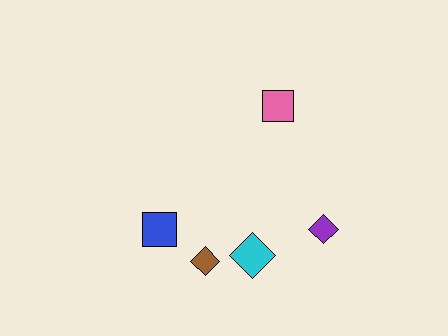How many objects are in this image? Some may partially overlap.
There are 5 objects.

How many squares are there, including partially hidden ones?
There are 2 squares.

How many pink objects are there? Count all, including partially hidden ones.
There is 1 pink object.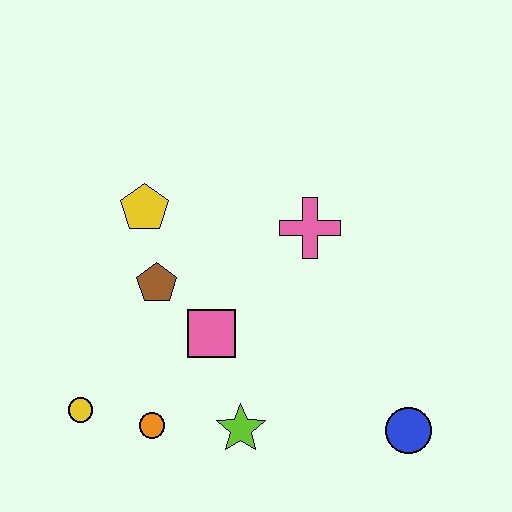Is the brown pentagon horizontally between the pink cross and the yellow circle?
Yes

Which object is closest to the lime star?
The orange circle is closest to the lime star.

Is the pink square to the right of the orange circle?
Yes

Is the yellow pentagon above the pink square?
Yes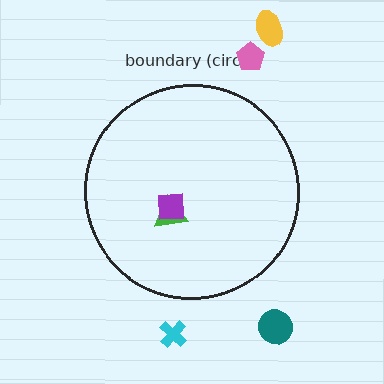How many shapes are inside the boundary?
2 inside, 4 outside.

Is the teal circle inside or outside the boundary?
Outside.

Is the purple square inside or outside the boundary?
Inside.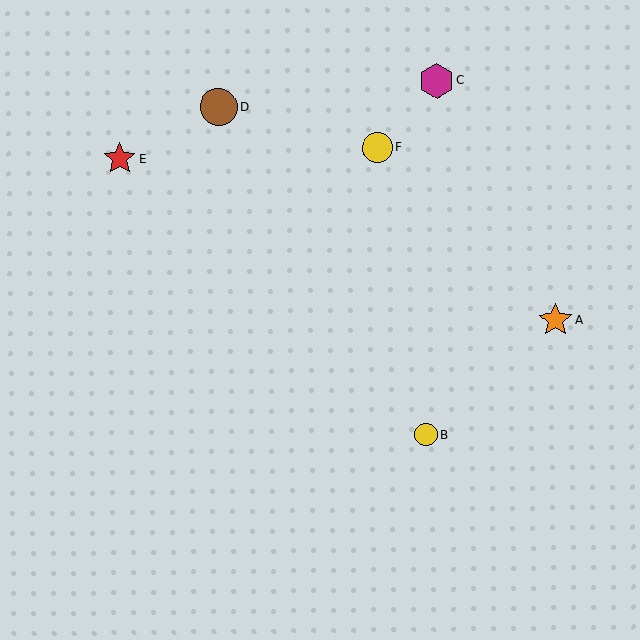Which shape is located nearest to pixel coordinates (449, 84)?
The magenta hexagon (labeled C) at (437, 81) is nearest to that location.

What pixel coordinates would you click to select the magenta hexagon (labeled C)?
Click at (437, 81) to select the magenta hexagon C.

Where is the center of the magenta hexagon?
The center of the magenta hexagon is at (437, 81).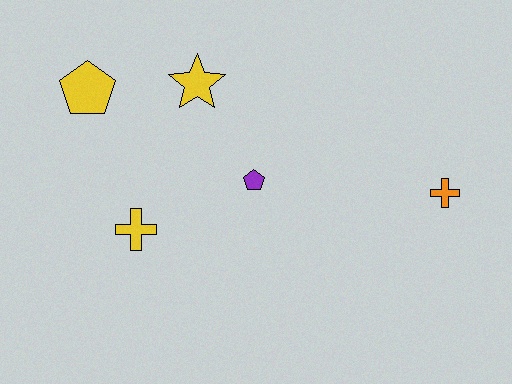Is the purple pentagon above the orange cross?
Yes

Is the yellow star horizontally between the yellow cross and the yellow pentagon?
No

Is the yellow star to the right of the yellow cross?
Yes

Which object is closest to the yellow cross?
The purple pentagon is closest to the yellow cross.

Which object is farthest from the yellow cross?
The orange cross is farthest from the yellow cross.